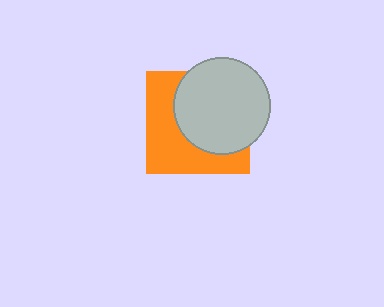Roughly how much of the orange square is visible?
About half of it is visible (roughly 47%).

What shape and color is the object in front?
The object in front is a light gray circle.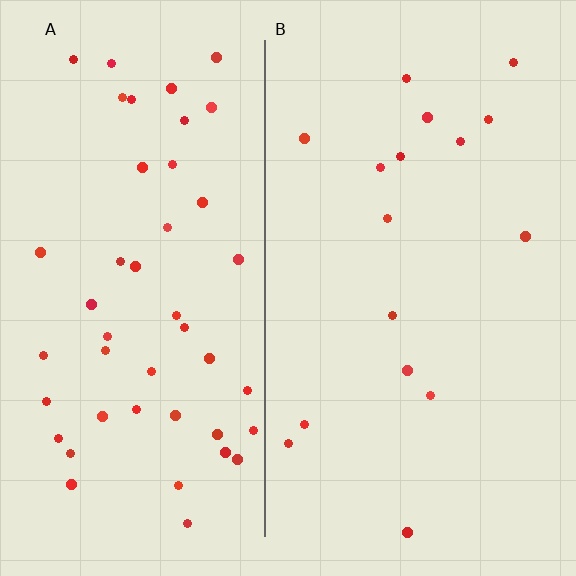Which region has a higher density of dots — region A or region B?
A (the left).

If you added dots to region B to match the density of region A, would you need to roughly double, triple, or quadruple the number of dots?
Approximately triple.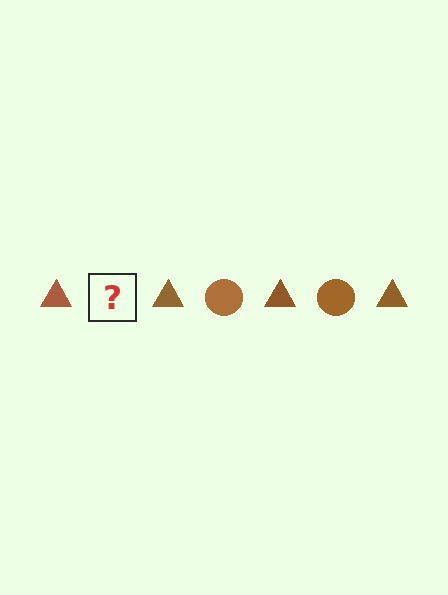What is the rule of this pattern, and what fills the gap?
The rule is that the pattern cycles through triangle, circle shapes in brown. The gap should be filled with a brown circle.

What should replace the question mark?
The question mark should be replaced with a brown circle.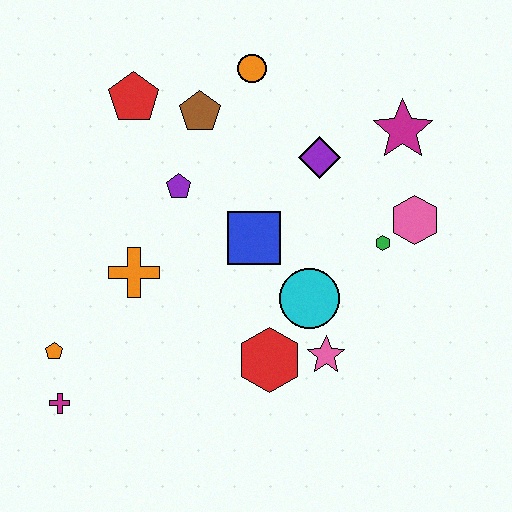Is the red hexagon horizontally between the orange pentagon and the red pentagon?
No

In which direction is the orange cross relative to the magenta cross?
The orange cross is above the magenta cross.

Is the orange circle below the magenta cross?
No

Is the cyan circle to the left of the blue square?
No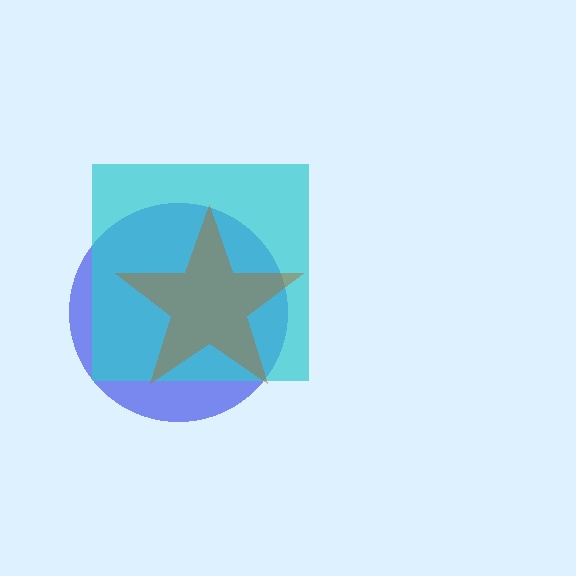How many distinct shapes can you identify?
There are 3 distinct shapes: a blue circle, a cyan square, a brown star.